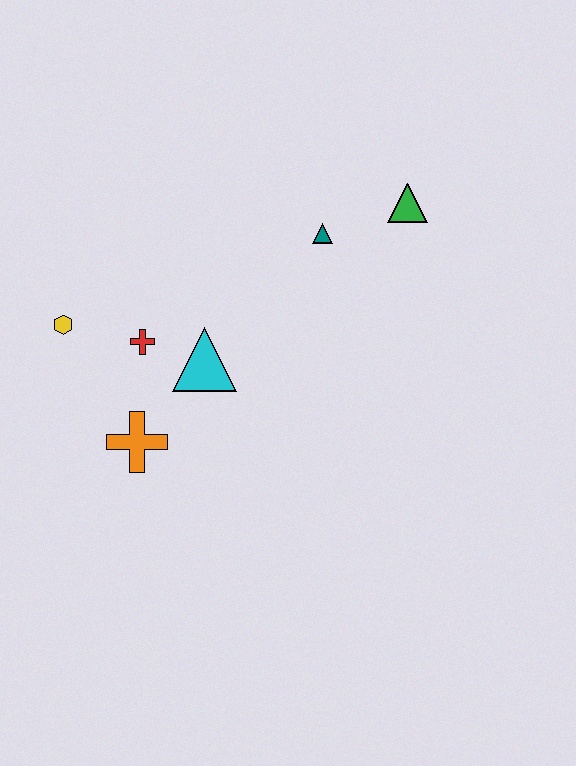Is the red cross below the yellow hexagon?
Yes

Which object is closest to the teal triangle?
The green triangle is closest to the teal triangle.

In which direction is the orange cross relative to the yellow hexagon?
The orange cross is below the yellow hexagon.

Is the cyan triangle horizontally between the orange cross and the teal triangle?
Yes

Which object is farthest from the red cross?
The green triangle is farthest from the red cross.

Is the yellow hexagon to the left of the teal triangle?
Yes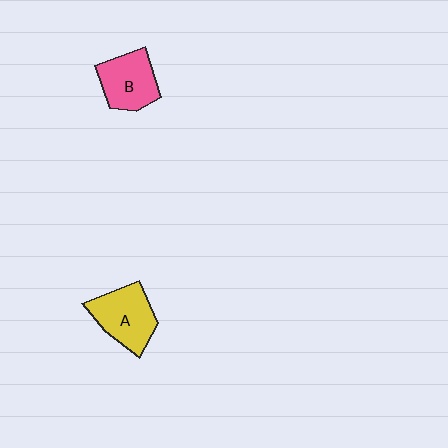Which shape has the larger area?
Shape A (yellow).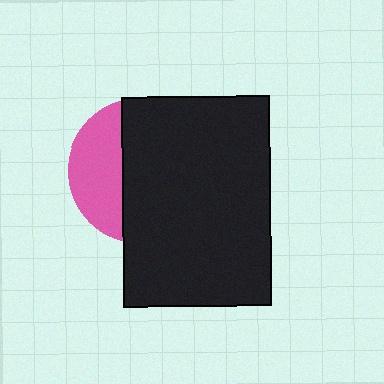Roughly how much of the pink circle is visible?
A small part of it is visible (roughly 33%).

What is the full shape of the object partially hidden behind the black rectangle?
The partially hidden object is a pink circle.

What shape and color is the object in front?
The object in front is a black rectangle.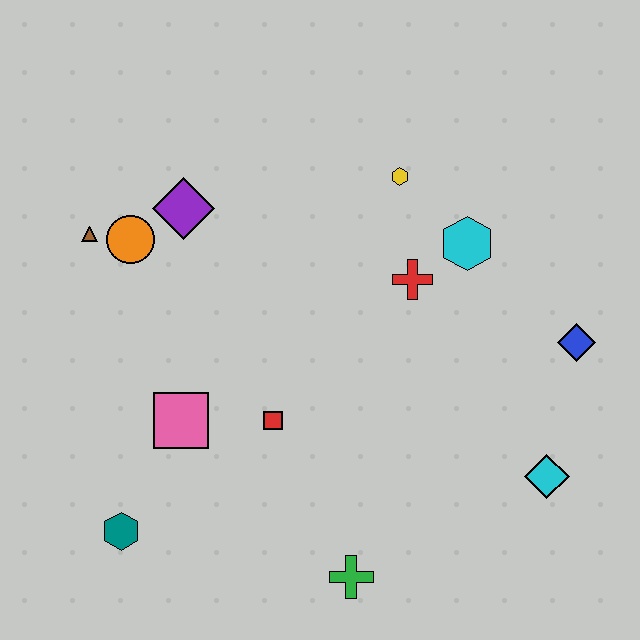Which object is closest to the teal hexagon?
The pink square is closest to the teal hexagon.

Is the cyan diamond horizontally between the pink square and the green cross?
No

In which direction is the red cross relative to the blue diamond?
The red cross is to the left of the blue diamond.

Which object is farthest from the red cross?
The teal hexagon is farthest from the red cross.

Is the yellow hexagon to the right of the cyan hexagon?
No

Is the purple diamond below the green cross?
No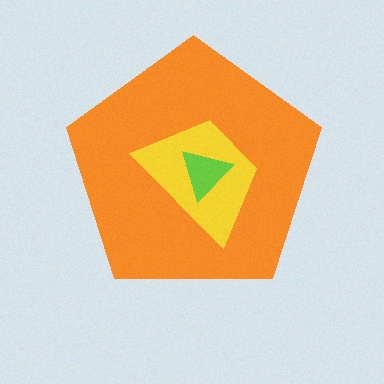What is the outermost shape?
The orange pentagon.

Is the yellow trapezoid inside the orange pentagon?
Yes.